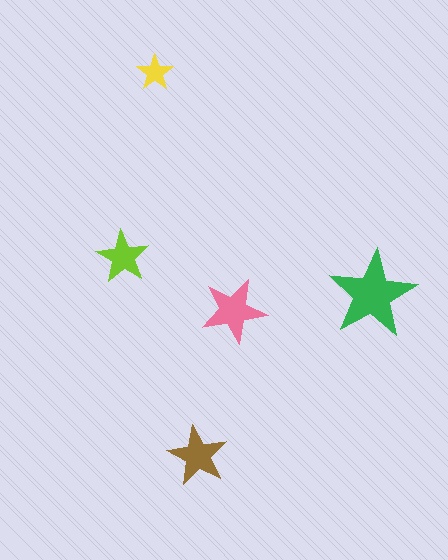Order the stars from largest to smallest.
the green one, the pink one, the brown one, the lime one, the yellow one.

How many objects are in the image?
There are 5 objects in the image.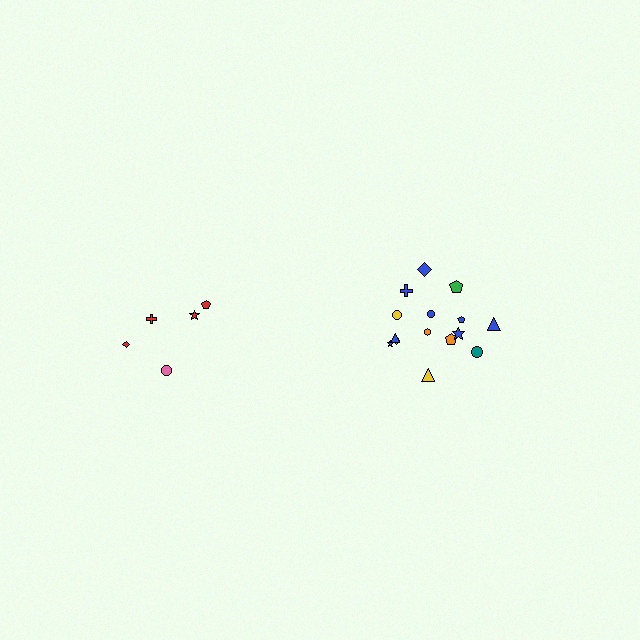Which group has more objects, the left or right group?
The right group.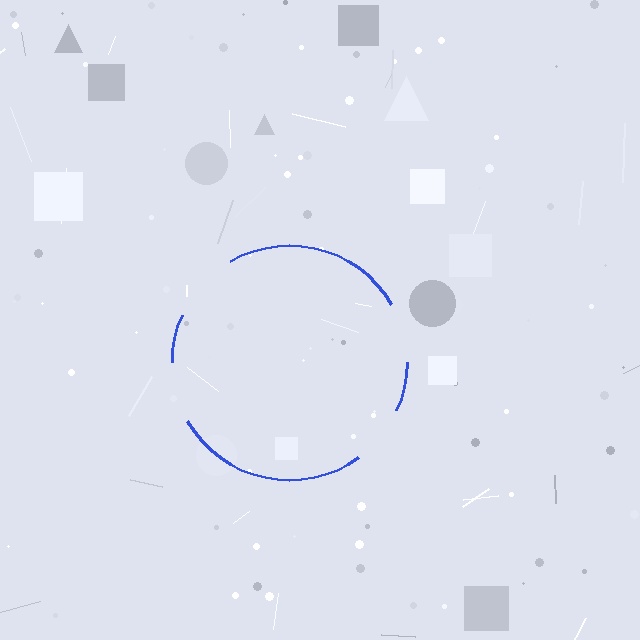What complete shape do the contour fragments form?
The contour fragments form a circle.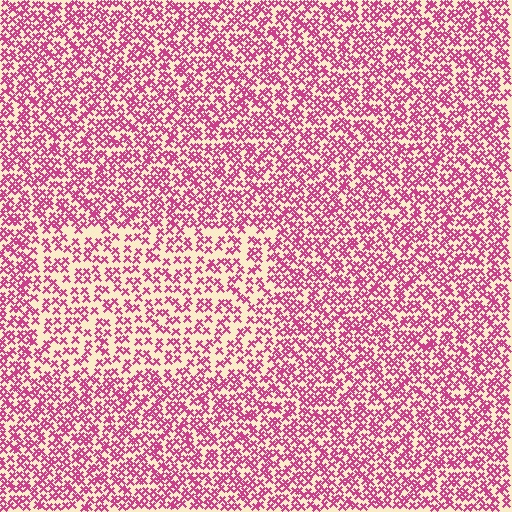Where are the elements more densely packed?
The elements are more densely packed outside the rectangle boundary.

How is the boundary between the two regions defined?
The boundary is defined by a change in element density (approximately 1.7x ratio). All elements are the same color, size, and shape.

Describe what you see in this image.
The image contains small magenta elements arranged at two different densities. A rectangle-shaped region is visible where the elements are less densely packed than the surrounding area.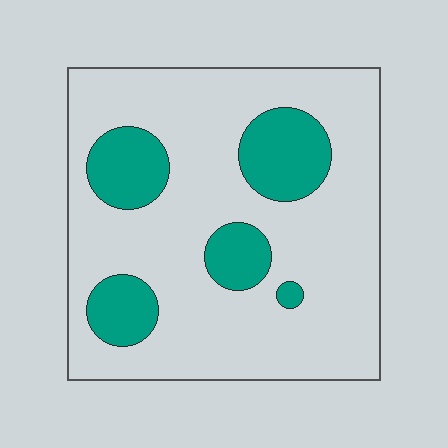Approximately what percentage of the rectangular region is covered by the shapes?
Approximately 20%.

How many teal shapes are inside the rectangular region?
5.